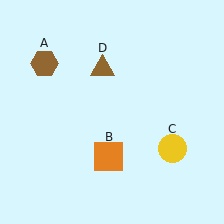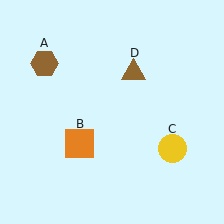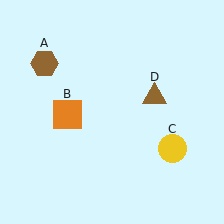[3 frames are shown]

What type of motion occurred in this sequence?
The orange square (object B), brown triangle (object D) rotated clockwise around the center of the scene.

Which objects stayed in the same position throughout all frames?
Brown hexagon (object A) and yellow circle (object C) remained stationary.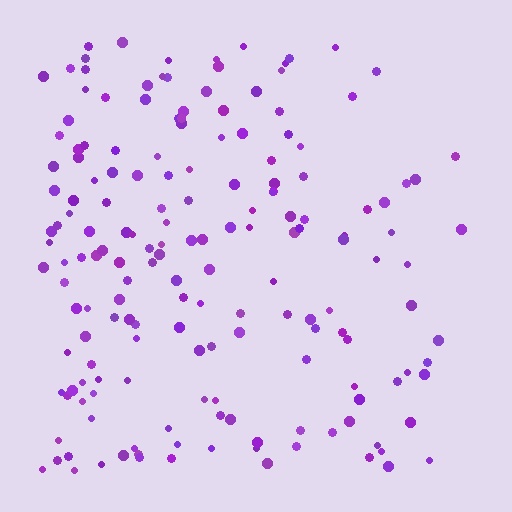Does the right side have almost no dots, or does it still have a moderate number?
Still a moderate number, just noticeably fewer than the left.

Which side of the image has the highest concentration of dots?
The left.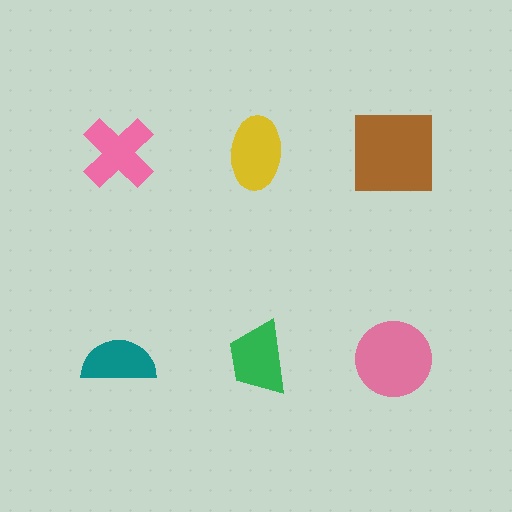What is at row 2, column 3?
A pink circle.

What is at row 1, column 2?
A yellow ellipse.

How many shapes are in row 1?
3 shapes.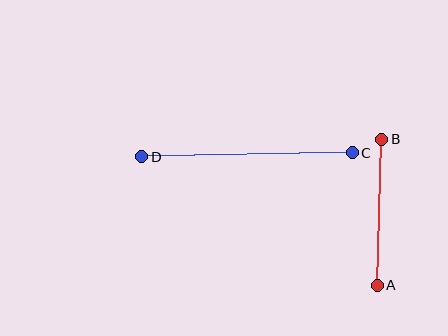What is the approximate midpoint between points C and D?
The midpoint is at approximately (247, 155) pixels.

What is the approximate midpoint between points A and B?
The midpoint is at approximately (379, 212) pixels.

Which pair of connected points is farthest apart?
Points C and D are farthest apart.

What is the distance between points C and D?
The distance is approximately 211 pixels.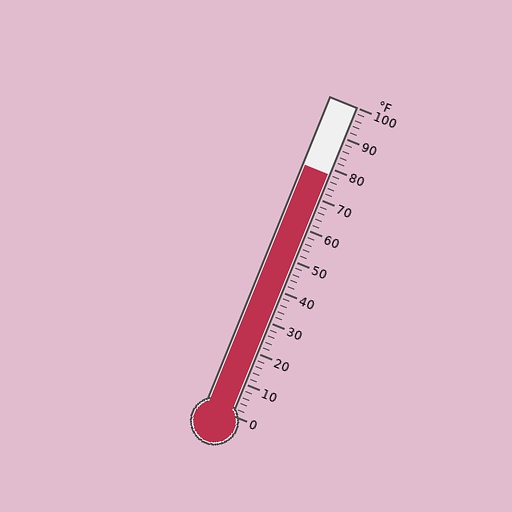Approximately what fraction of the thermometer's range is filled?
The thermometer is filled to approximately 80% of its range.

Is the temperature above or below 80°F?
The temperature is below 80°F.